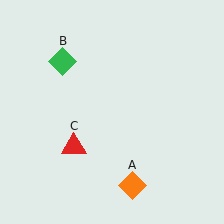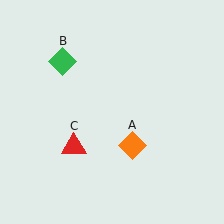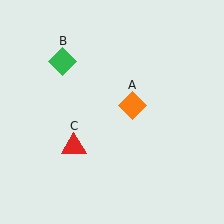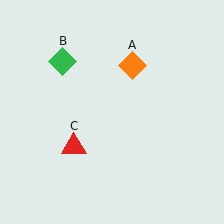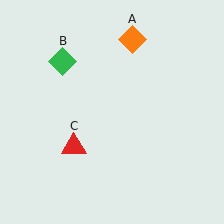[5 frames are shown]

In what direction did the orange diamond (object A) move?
The orange diamond (object A) moved up.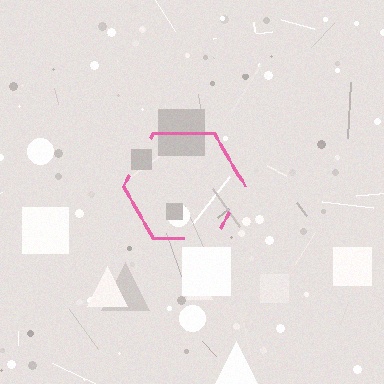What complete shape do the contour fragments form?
The contour fragments form a hexagon.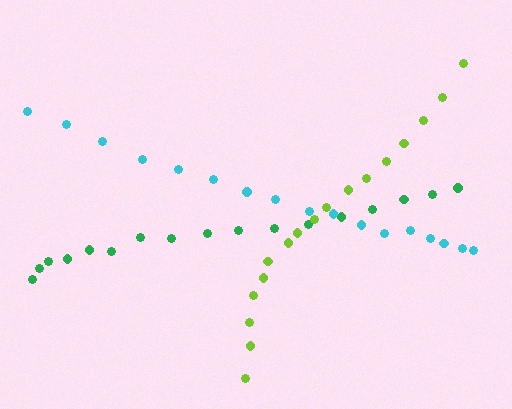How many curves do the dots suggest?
There are 3 distinct paths.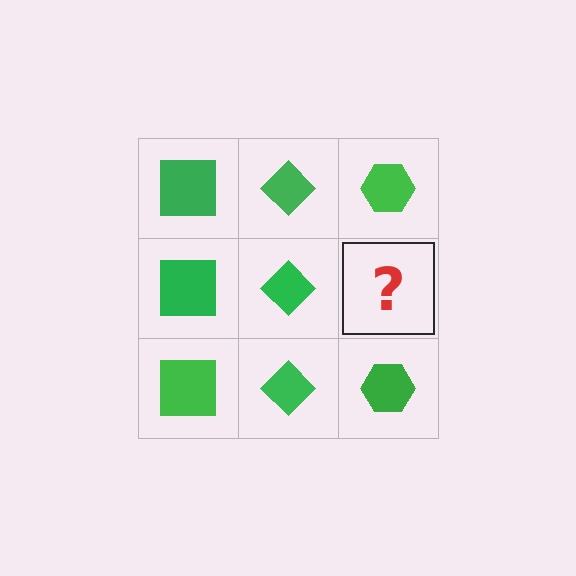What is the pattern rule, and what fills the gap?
The rule is that each column has a consistent shape. The gap should be filled with a green hexagon.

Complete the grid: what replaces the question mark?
The question mark should be replaced with a green hexagon.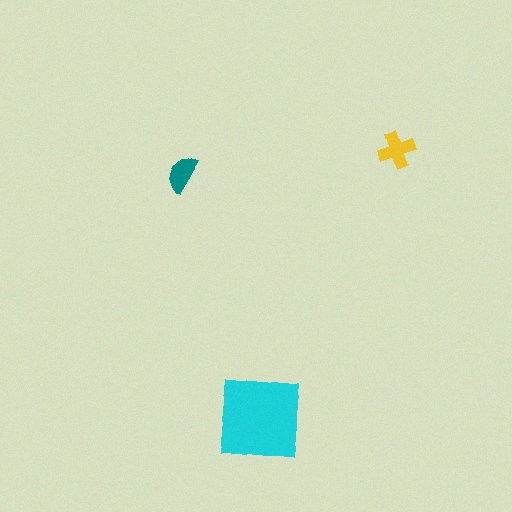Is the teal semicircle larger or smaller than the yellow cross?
Smaller.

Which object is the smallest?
The teal semicircle.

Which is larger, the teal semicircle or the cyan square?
The cyan square.